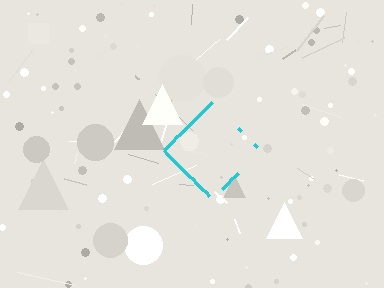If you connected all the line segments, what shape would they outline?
They would outline a diamond.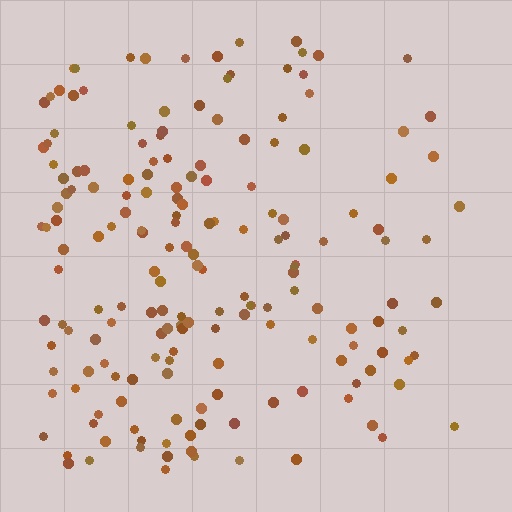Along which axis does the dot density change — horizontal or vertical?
Horizontal.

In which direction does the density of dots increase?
From right to left, with the left side densest.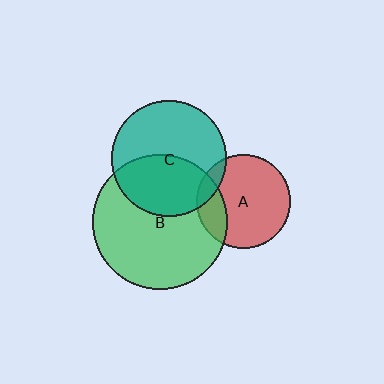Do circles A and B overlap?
Yes.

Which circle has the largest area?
Circle B (green).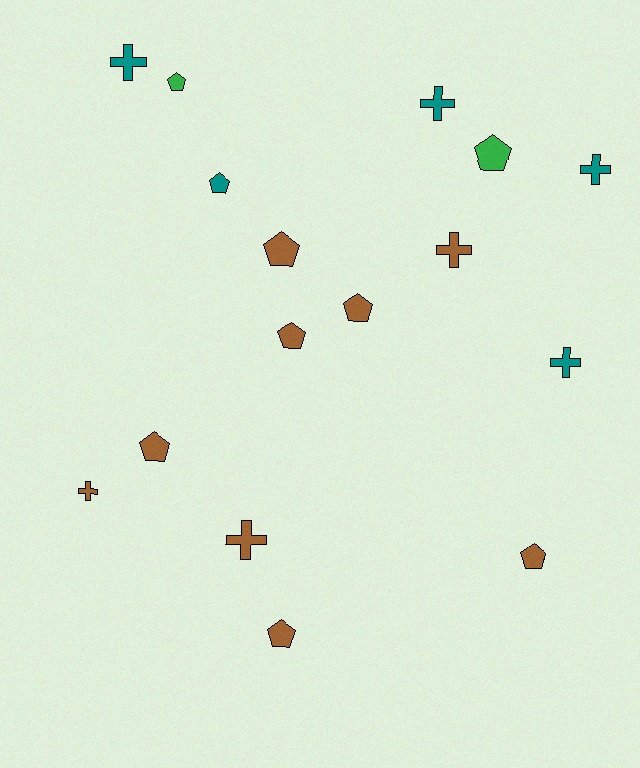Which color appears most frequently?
Brown, with 9 objects.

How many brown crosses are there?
There are 3 brown crosses.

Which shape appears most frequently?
Pentagon, with 9 objects.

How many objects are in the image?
There are 16 objects.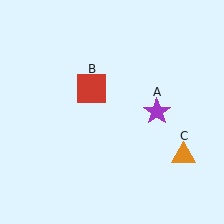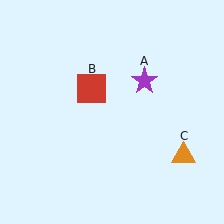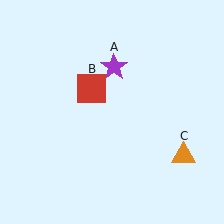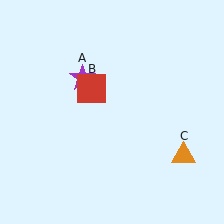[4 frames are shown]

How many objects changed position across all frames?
1 object changed position: purple star (object A).